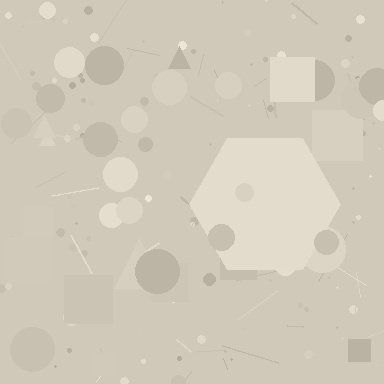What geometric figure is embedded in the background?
A hexagon is embedded in the background.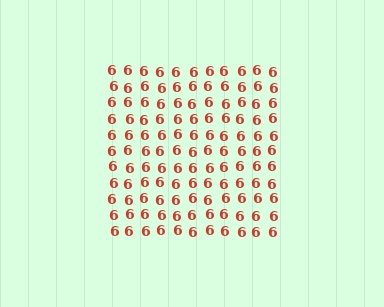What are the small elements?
The small elements are digit 6's.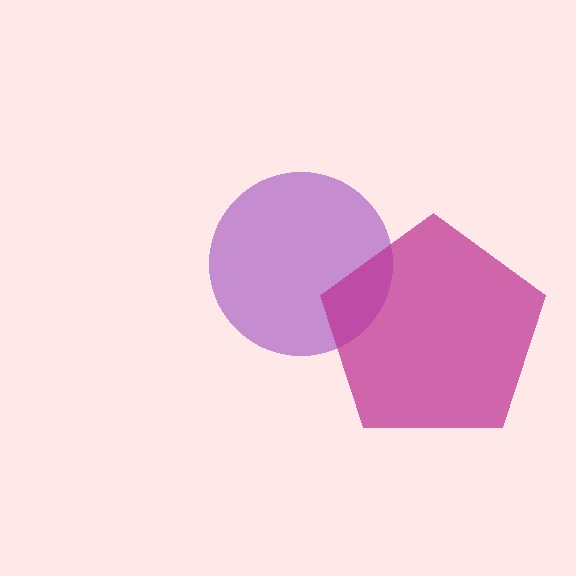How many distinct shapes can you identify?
There are 2 distinct shapes: a purple circle, a magenta pentagon.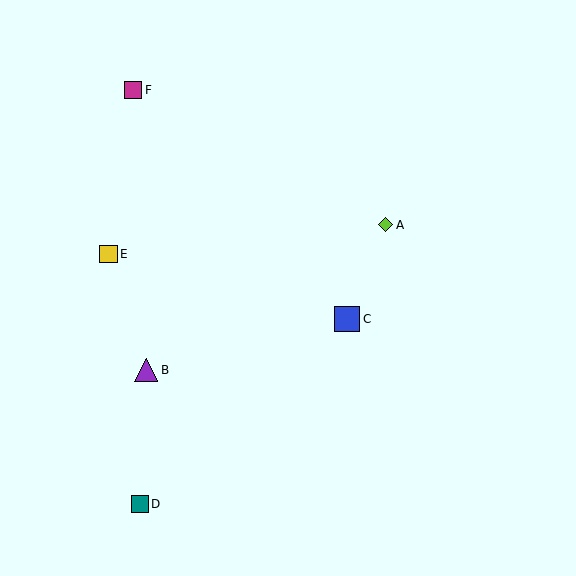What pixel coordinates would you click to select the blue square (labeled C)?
Click at (347, 319) to select the blue square C.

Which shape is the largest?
The blue square (labeled C) is the largest.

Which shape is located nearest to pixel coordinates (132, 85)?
The magenta square (labeled F) at (133, 90) is nearest to that location.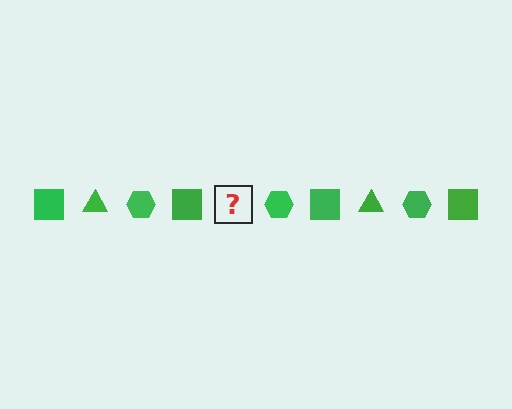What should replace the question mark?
The question mark should be replaced with a green triangle.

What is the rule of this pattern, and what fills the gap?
The rule is that the pattern cycles through square, triangle, hexagon shapes in green. The gap should be filled with a green triangle.